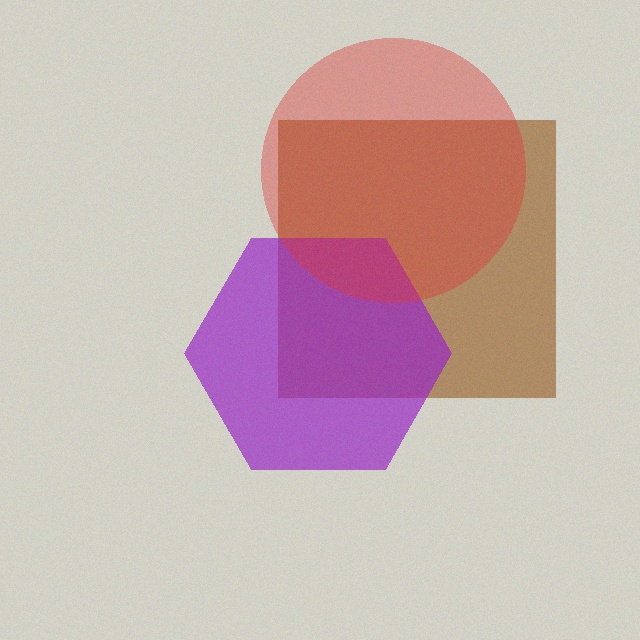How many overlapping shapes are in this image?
There are 3 overlapping shapes in the image.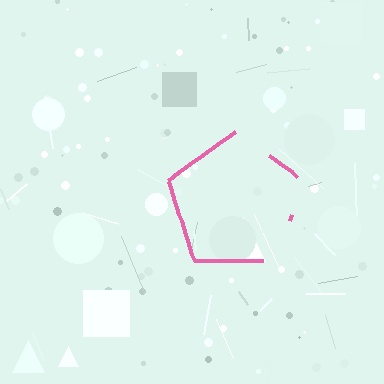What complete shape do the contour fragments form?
The contour fragments form a pentagon.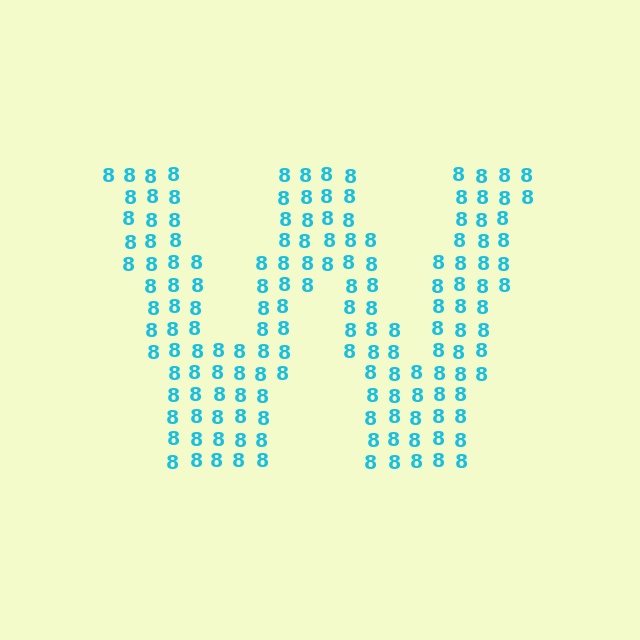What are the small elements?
The small elements are digit 8's.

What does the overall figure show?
The overall figure shows the letter W.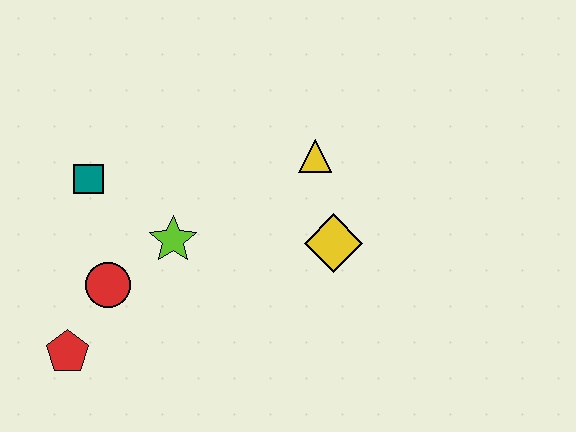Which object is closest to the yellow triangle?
The yellow diamond is closest to the yellow triangle.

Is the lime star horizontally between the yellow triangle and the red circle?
Yes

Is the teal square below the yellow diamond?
No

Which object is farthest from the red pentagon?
The yellow triangle is farthest from the red pentagon.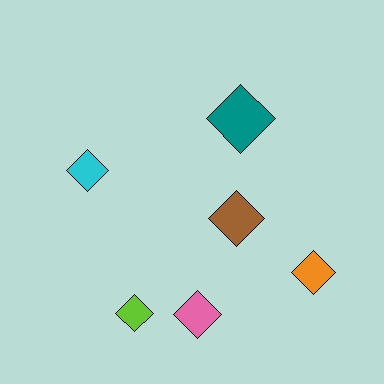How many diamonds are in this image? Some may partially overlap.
There are 6 diamonds.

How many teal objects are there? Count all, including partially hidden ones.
There is 1 teal object.